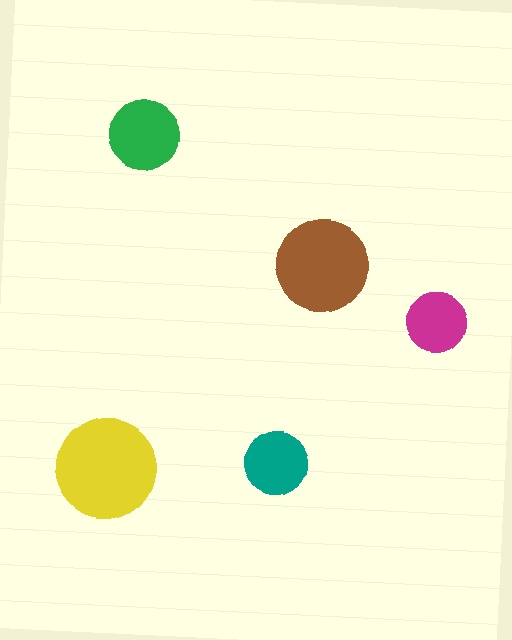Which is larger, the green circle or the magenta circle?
The green one.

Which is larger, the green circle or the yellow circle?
The yellow one.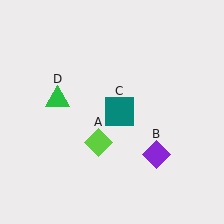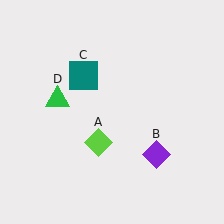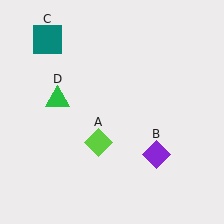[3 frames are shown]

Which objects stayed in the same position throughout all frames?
Lime diamond (object A) and purple diamond (object B) and green triangle (object D) remained stationary.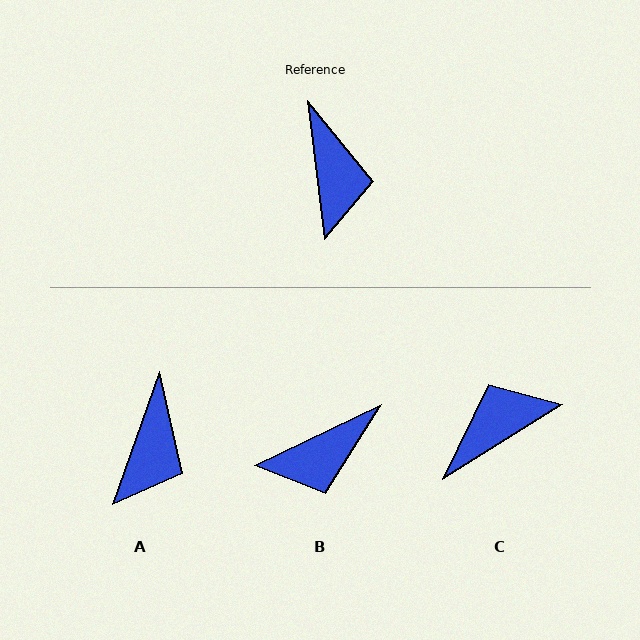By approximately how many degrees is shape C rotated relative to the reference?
Approximately 115 degrees counter-clockwise.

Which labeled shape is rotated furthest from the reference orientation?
C, about 115 degrees away.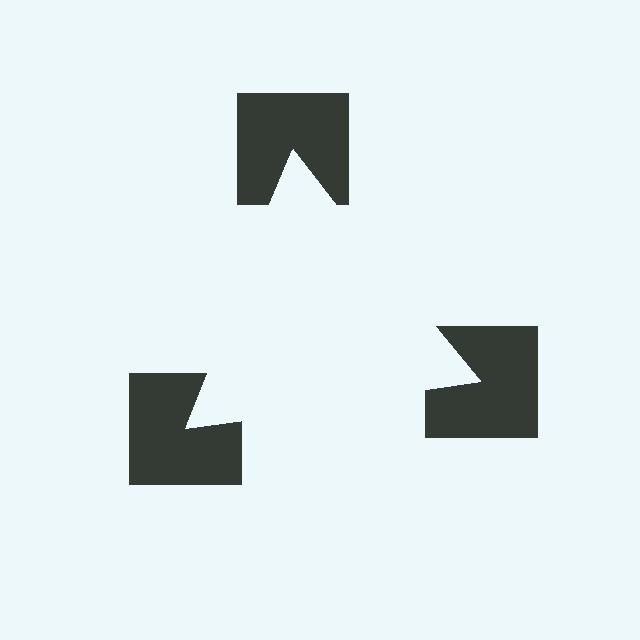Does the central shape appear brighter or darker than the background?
It typically appears slightly brighter than the background, even though no actual brightness change is drawn.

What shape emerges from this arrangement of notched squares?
An illusory triangle — its edges are inferred from the aligned wedge cuts in the notched squares, not physically drawn.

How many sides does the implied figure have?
3 sides.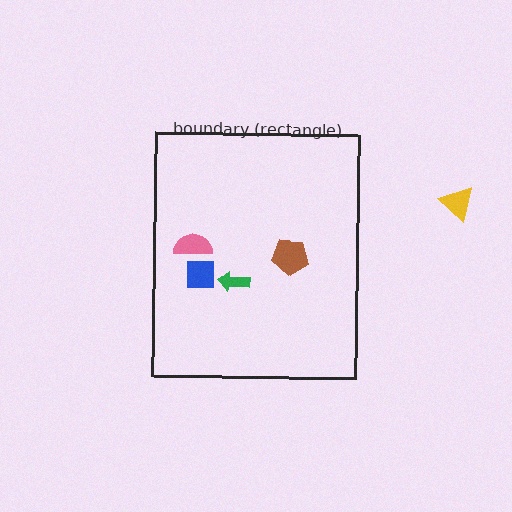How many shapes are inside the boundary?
4 inside, 1 outside.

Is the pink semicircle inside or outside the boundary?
Inside.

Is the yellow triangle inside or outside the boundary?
Outside.